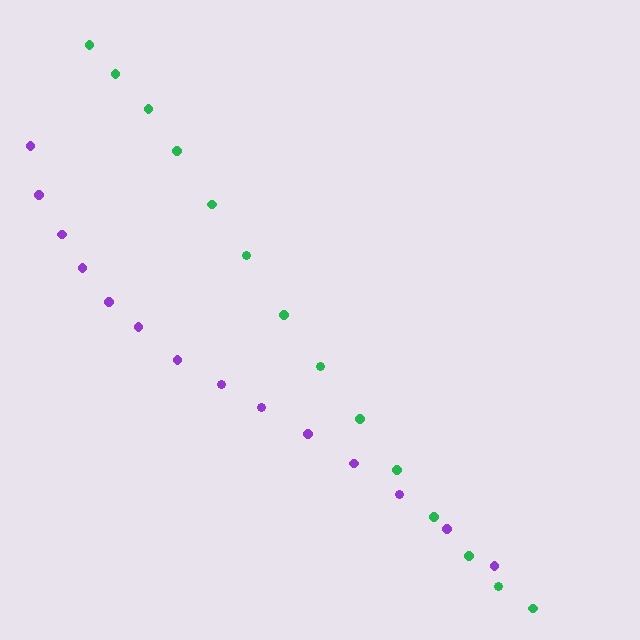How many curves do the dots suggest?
There are 2 distinct paths.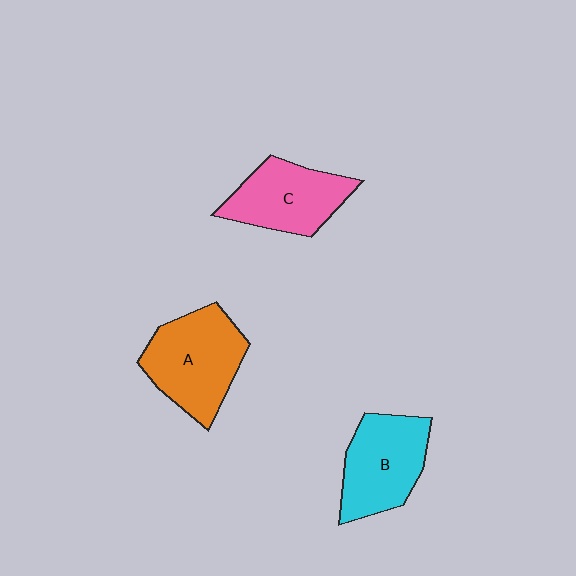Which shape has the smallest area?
Shape C (pink).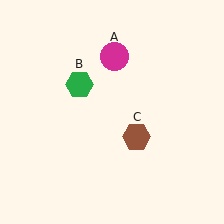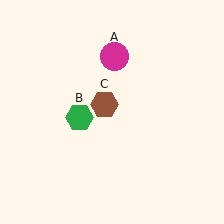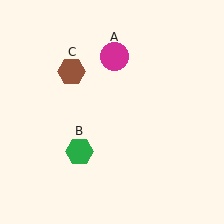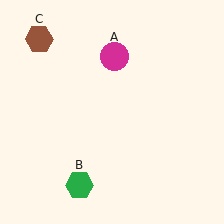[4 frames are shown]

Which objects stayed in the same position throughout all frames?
Magenta circle (object A) remained stationary.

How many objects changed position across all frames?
2 objects changed position: green hexagon (object B), brown hexagon (object C).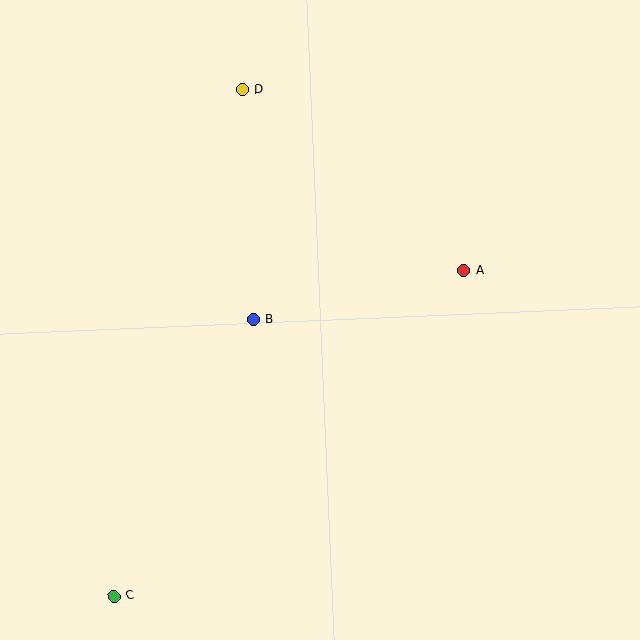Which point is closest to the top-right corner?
Point A is closest to the top-right corner.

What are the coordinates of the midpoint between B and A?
The midpoint between B and A is at (358, 295).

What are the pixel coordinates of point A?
Point A is at (464, 270).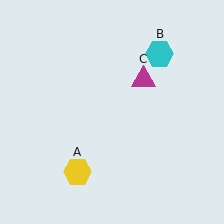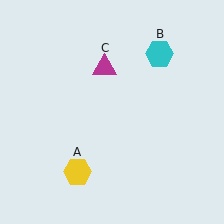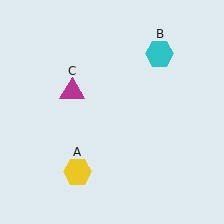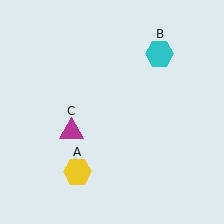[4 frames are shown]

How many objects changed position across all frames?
1 object changed position: magenta triangle (object C).